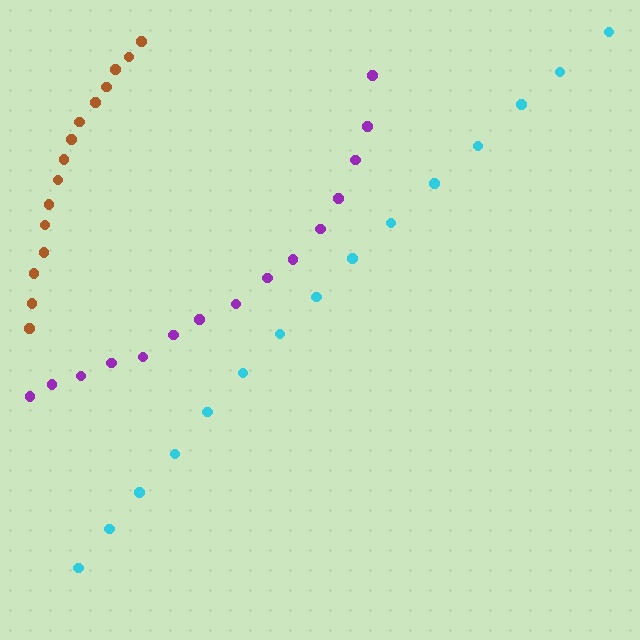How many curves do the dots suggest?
There are 3 distinct paths.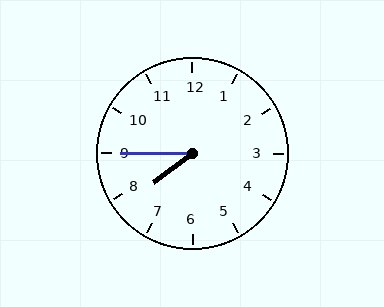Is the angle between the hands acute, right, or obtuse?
It is acute.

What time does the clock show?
7:45.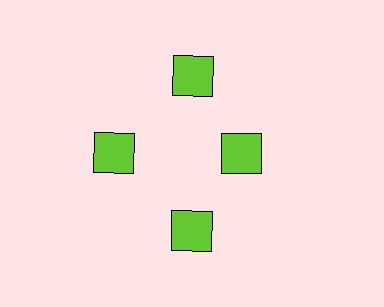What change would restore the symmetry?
The symmetry would be restored by moving it outward, back onto the ring so that all 4 squares sit at equal angles and equal distance from the center.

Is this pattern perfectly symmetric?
No. The 4 lime squares are arranged in a ring, but one element near the 3 o'clock position is pulled inward toward the center, breaking the 4-fold rotational symmetry.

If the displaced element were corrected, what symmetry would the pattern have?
It would have 4-fold rotational symmetry — the pattern would map onto itself every 90 degrees.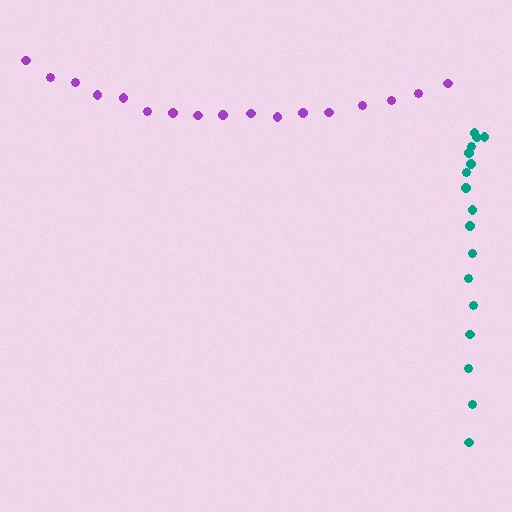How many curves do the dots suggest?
There are 2 distinct paths.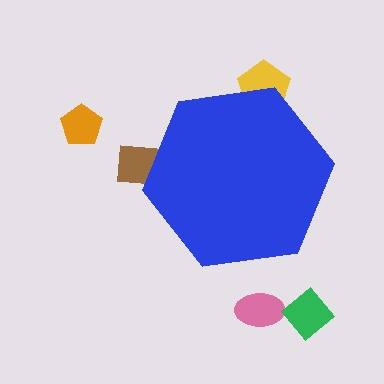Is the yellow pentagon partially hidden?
Yes, the yellow pentagon is partially hidden behind the blue hexagon.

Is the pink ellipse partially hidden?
No, the pink ellipse is fully visible.